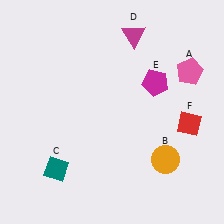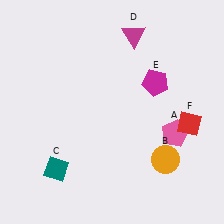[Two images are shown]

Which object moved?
The pink pentagon (A) moved down.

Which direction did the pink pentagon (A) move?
The pink pentagon (A) moved down.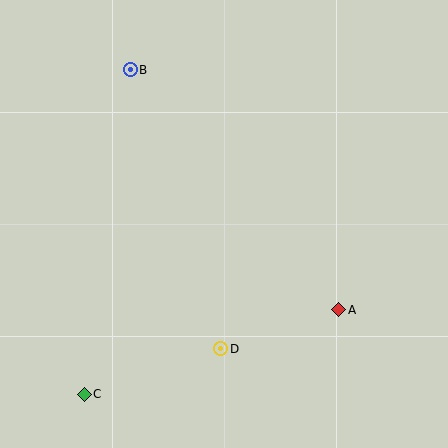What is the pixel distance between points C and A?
The distance between C and A is 268 pixels.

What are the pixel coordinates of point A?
Point A is at (339, 310).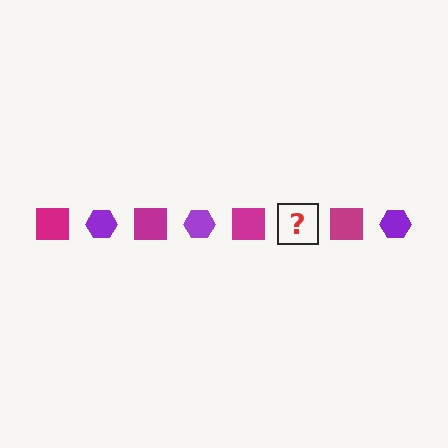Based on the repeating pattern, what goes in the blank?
The blank should be a purple hexagon.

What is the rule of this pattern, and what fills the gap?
The rule is that the pattern alternates between magenta square and purple hexagon. The gap should be filled with a purple hexagon.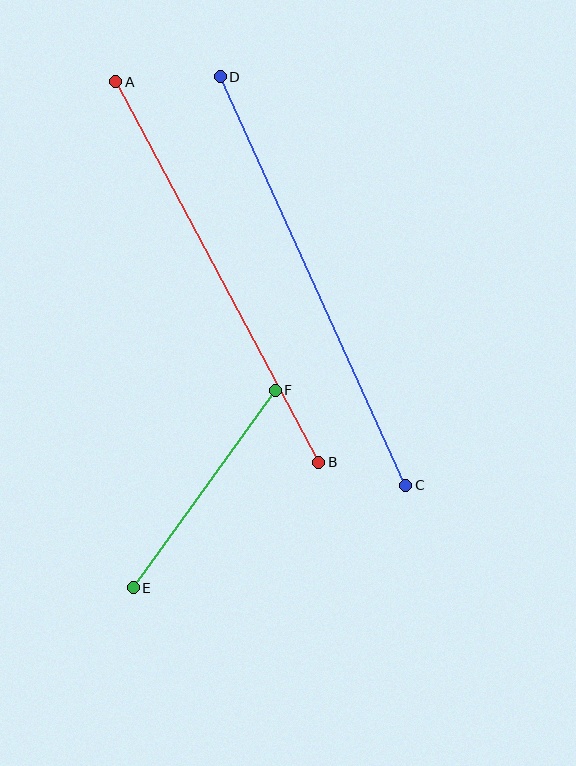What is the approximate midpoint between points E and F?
The midpoint is at approximately (204, 489) pixels.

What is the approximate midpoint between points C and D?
The midpoint is at approximately (313, 281) pixels.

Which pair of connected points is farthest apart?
Points C and D are farthest apart.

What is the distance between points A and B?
The distance is approximately 431 pixels.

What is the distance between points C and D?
The distance is approximately 448 pixels.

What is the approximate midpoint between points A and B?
The midpoint is at approximately (217, 272) pixels.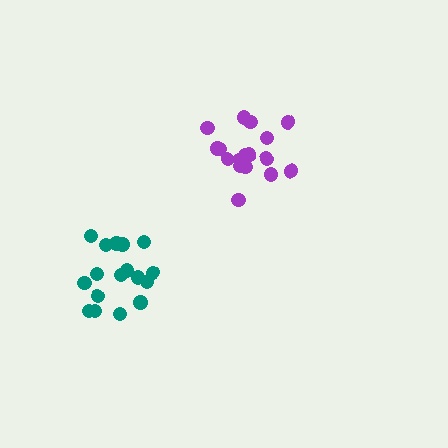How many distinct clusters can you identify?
There are 2 distinct clusters.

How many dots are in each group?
Group 1: 17 dots, Group 2: 18 dots (35 total).